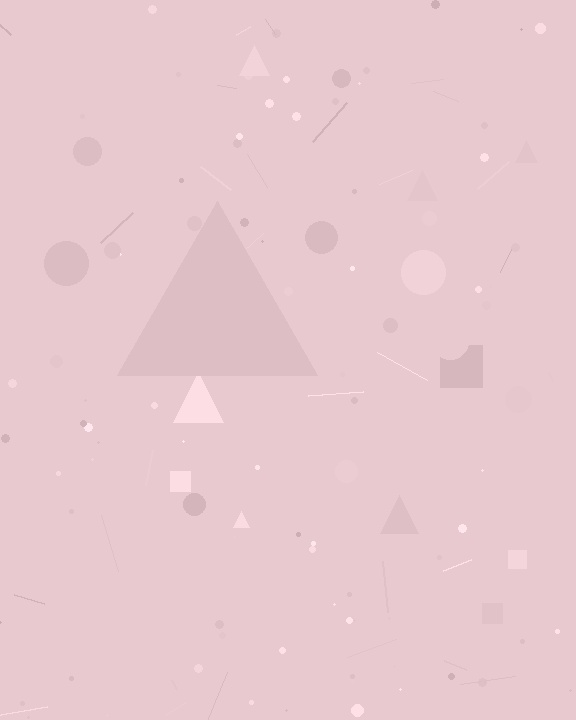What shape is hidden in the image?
A triangle is hidden in the image.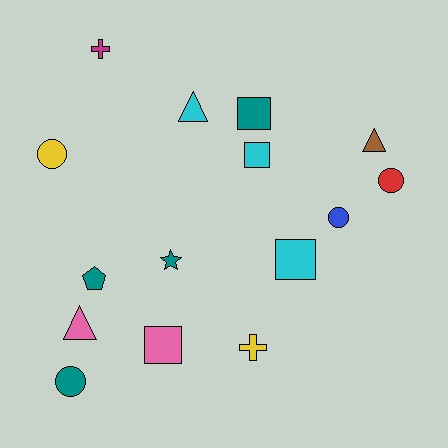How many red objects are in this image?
There is 1 red object.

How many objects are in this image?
There are 15 objects.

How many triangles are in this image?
There are 3 triangles.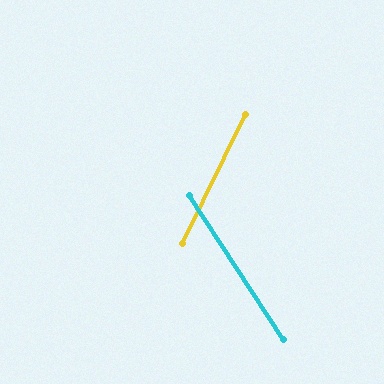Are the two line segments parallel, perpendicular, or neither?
Neither parallel nor perpendicular — they differ by about 59°.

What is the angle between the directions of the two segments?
Approximately 59 degrees.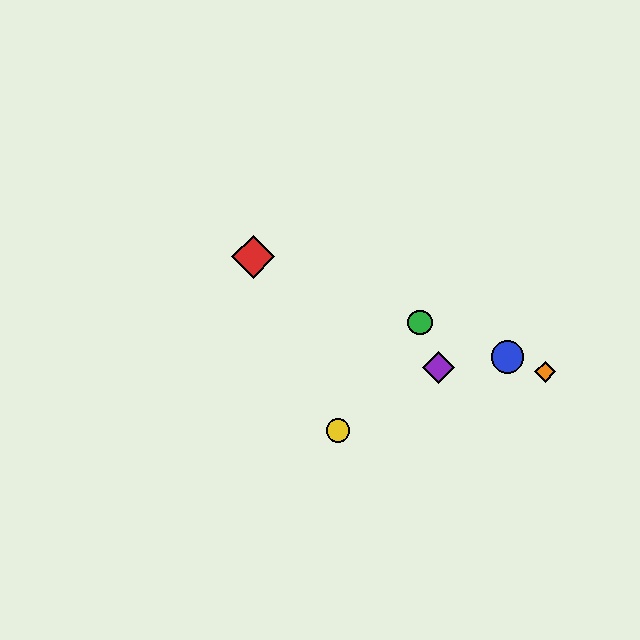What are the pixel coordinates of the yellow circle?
The yellow circle is at (338, 431).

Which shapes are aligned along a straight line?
The red diamond, the blue circle, the green circle, the orange diamond are aligned along a straight line.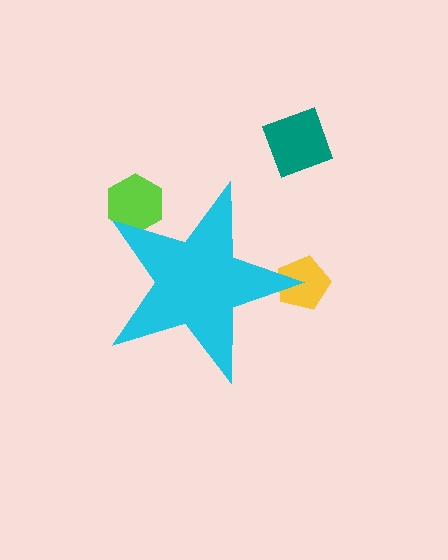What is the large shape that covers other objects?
A cyan star.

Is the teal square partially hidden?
No, the teal square is fully visible.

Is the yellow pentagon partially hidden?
Yes, the yellow pentagon is partially hidden behind the cyan star.